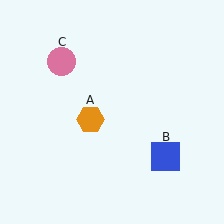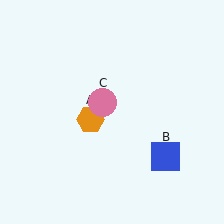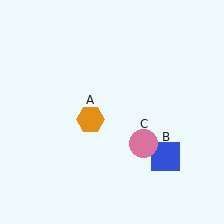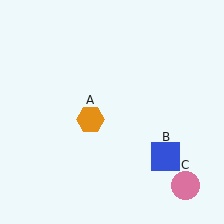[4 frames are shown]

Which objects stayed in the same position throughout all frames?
Orange hexagon (object A) and blue square (object B) remained stationary.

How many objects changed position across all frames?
1 object changed position: pink circle (object C).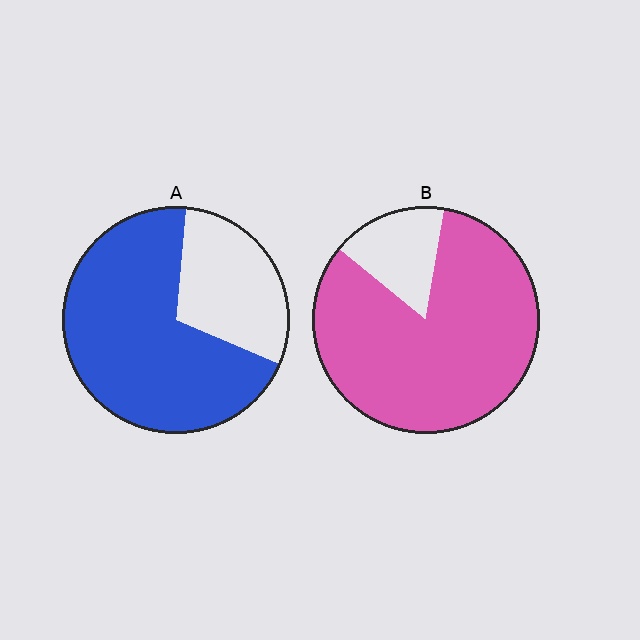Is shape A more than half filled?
Yes.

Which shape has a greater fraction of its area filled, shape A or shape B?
Shape B.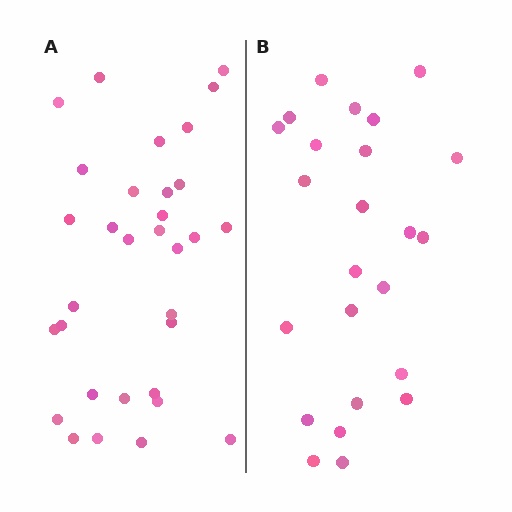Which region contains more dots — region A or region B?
Region A (the left region) has more dots.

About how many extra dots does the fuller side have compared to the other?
Region A has roughly 8 or so more dots than region B.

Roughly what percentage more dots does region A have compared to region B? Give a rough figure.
About 35% more.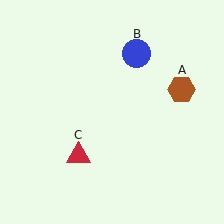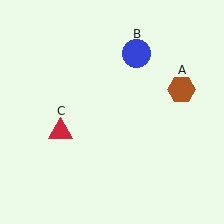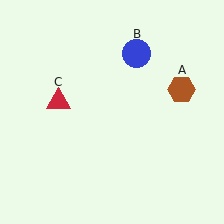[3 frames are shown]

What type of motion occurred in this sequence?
The red triangle (object C) rotated clockwise around the center of the scene.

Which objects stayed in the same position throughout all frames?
Brown hexagon (object A) and blue circle (object B) remained stationary.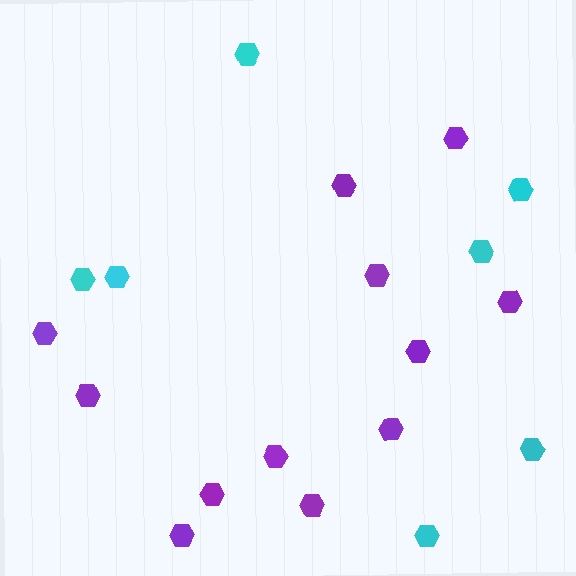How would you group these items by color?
There are 2 groups: one group of purple hexagons (12) and one group of cyan hexagons (7).